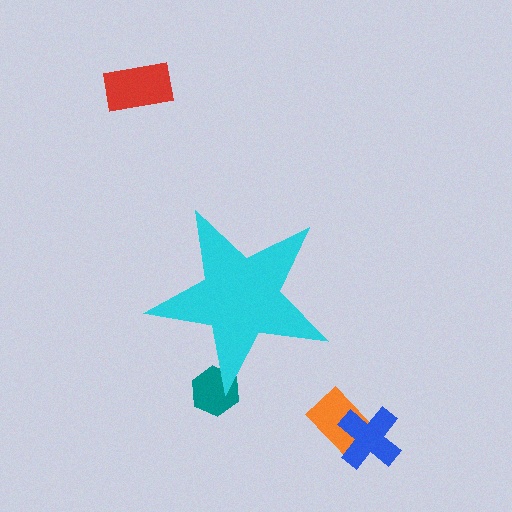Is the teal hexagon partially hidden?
Yes, the teal hexagon is partially hidden behind the cyan star.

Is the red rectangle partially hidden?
No, the red rectangle is fully visible.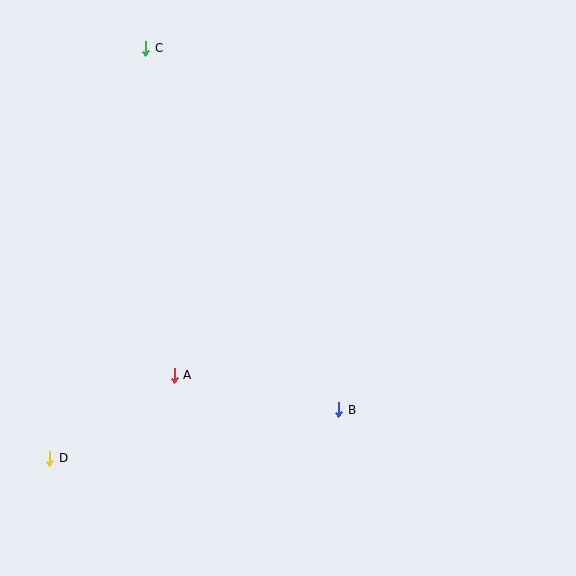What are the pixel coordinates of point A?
Point A is at (174, 375).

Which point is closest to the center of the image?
Point B at (339, 410) is closest to the center.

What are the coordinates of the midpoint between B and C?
The midpoint between B and C is at (242, 229).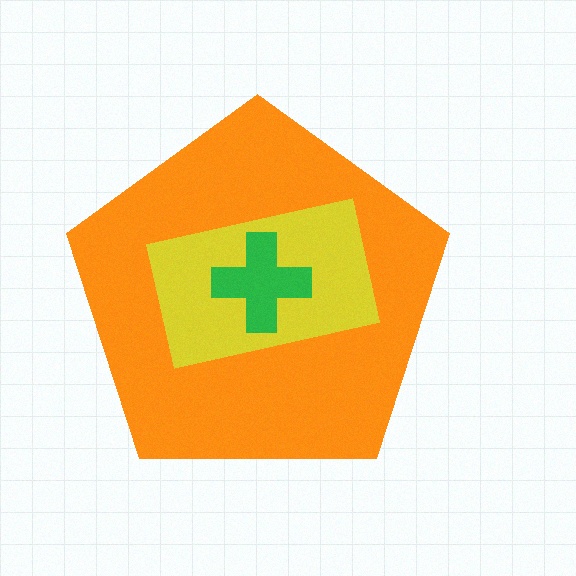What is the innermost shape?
The green cross.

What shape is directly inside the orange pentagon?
The yellow rectangle.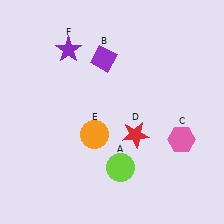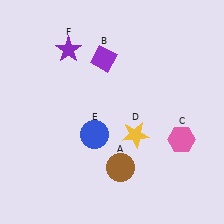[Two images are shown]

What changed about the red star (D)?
In Image 1, D is red. In Image 2, it changed to yellow.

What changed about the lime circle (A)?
In Image 1, A is lime. In Image 2, it changed to brown.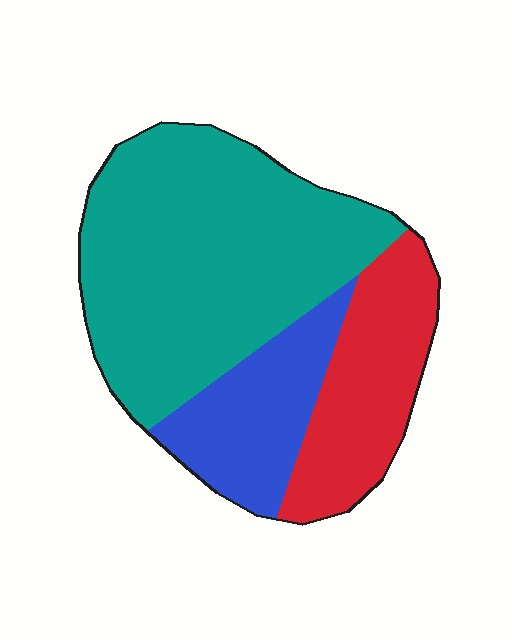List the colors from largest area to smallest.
From largest to smallest: teal, red, blue.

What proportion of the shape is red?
Red covers roughly 25% of the shape.